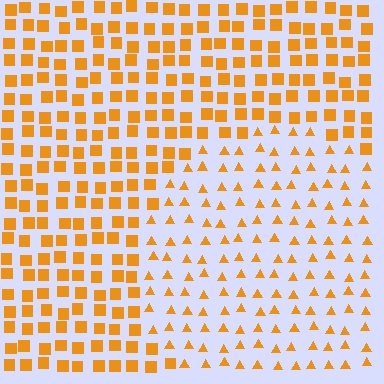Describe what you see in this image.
The image is filled with small orange elements arranged in a uniform grid. A circle-shaped region contains triangles, while the surrounding area contains squares. The boundary is defined purely by the change in element shape.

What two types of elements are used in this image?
The image uses triangles inside the circle region and squares outside it.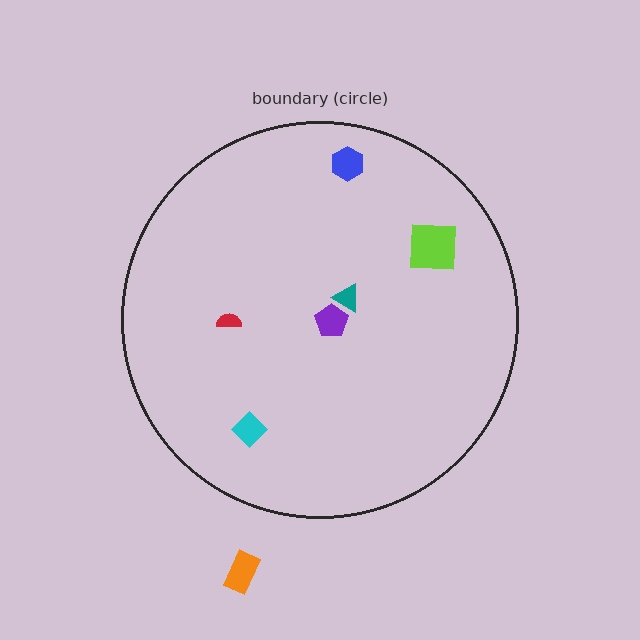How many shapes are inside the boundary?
6 inside, 1 outside.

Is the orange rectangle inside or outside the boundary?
Outside.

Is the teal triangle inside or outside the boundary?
Inside.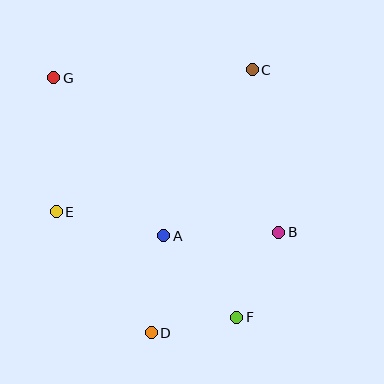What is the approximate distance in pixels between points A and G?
The distance between A and G is approximately 193 pixels.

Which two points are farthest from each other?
Points F and G are farthest from each other.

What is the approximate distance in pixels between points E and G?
The distance between E and G is approximately 134 pixels.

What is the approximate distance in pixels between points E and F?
The distance between E and F is approximately 210 pixels.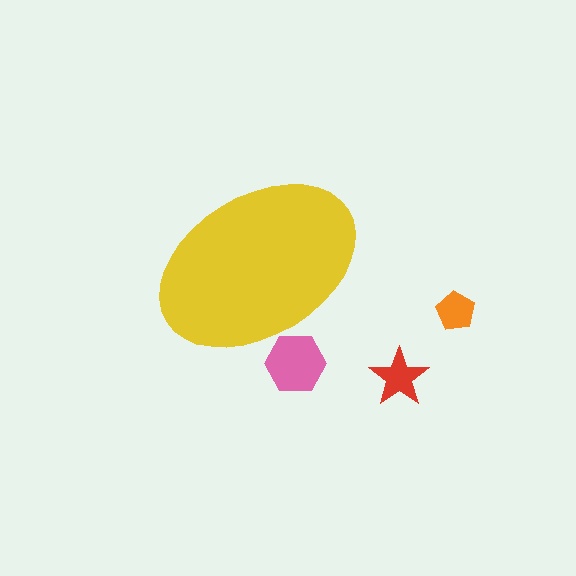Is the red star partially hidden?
No, the red star is fully visible.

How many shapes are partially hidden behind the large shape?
1 shape is partially hidden.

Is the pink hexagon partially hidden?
Yes, the pink hexagon is partially hidden behind the yellow ellipse.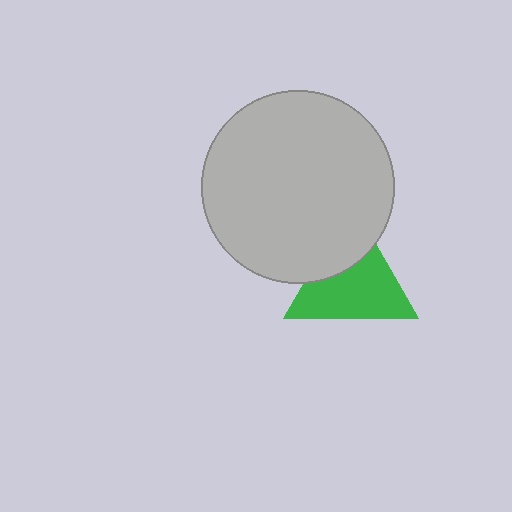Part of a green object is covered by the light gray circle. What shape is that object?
It is a triangle.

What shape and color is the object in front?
The object in front is a light gray circle.